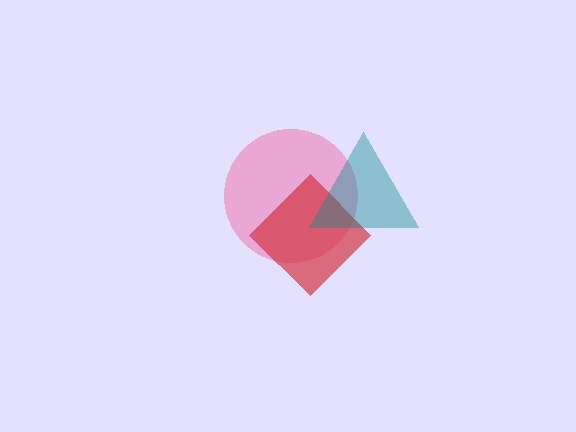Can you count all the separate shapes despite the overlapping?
Yes, there are 3 separate shapes.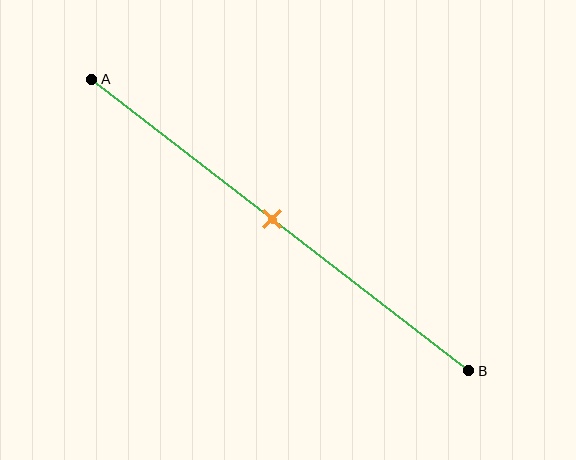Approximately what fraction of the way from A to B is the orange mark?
The orange mark is approximately 50% of the way from A to B.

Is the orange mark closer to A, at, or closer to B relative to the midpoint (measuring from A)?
The orange mark is approximately at the midpoint of segment AB.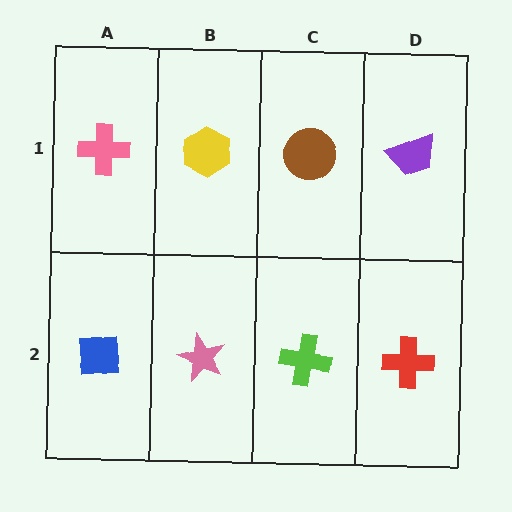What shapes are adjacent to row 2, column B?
A yellow hexagon (row 1, column B), a blue square (row 2, column A), a lime cross (row 2, column C).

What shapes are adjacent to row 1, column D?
A red cross (row 2, column D), a brown circle (row 1, column C).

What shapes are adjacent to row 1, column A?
A blue square (row 2, column A), a yellow hexagon (row 1, column B).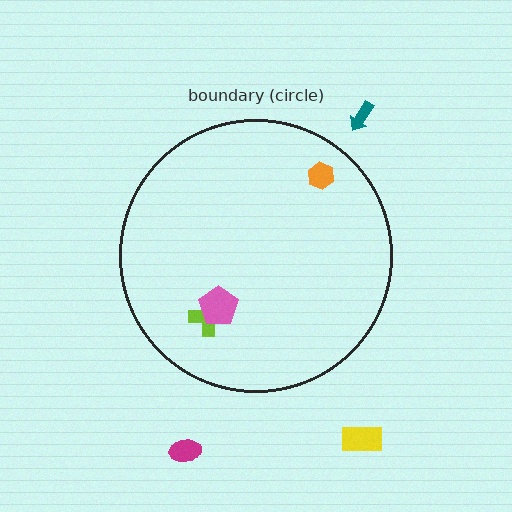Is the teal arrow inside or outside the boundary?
Outside.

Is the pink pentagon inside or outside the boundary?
Inside.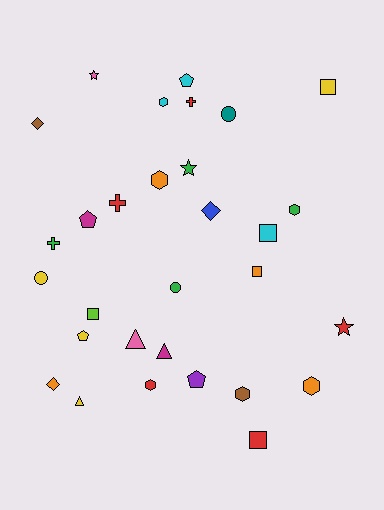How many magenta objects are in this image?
There are 2 magenta objects.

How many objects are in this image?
There are 30 objects.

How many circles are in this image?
There are 3 circles.